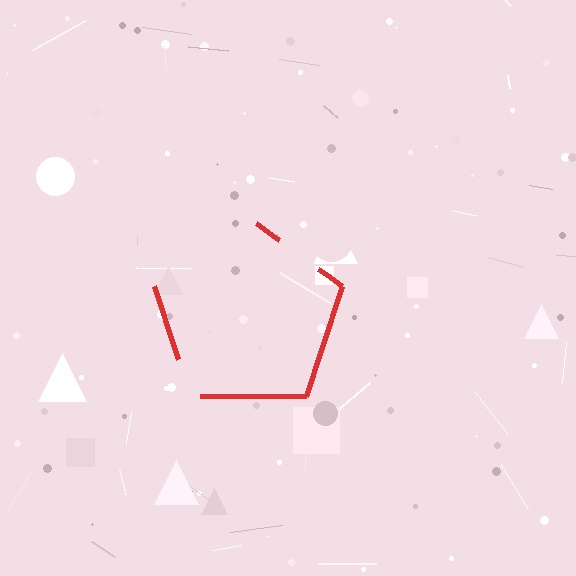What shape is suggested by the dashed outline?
The dashed outline suggests a pentagon.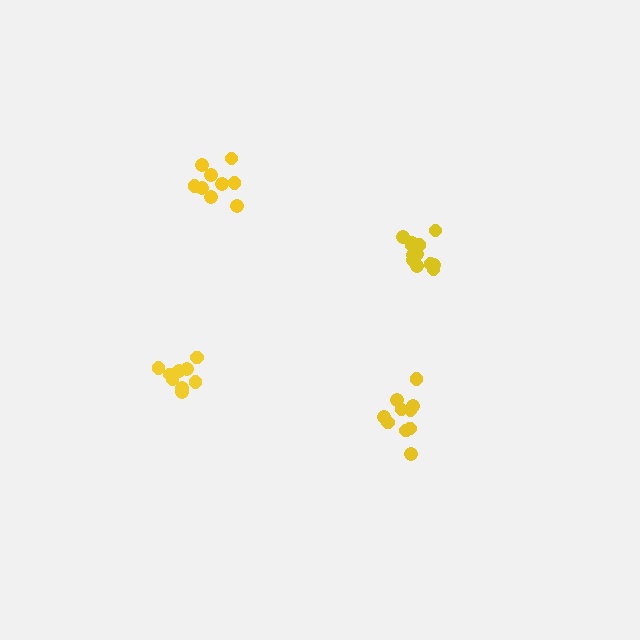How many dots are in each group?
Group 1: 9 dots, Group 2: 10 dots, Group 3: 9 dots, Group 4: 13 dots (41 total).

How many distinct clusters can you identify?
There are 4 distinct clusters.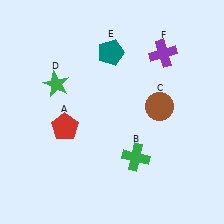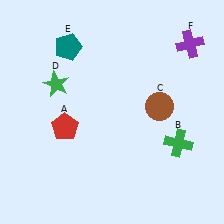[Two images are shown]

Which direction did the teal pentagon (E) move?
The teal pentagon (E) moved left.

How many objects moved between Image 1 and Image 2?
3 objects moved between the two images.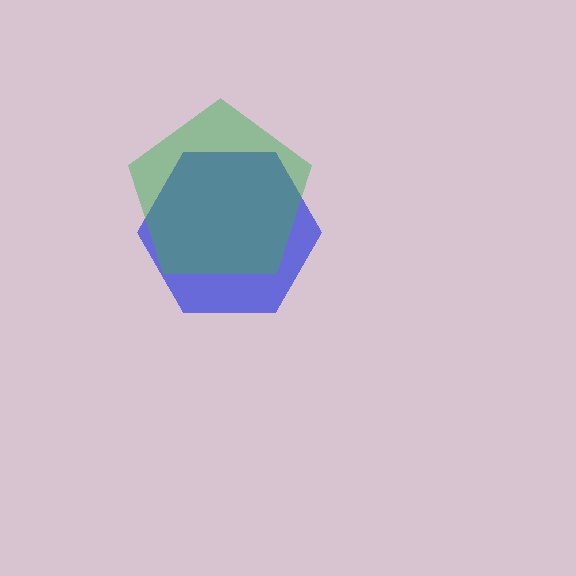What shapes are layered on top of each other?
The layered shapes are: a blue hexagon, a green pentagon.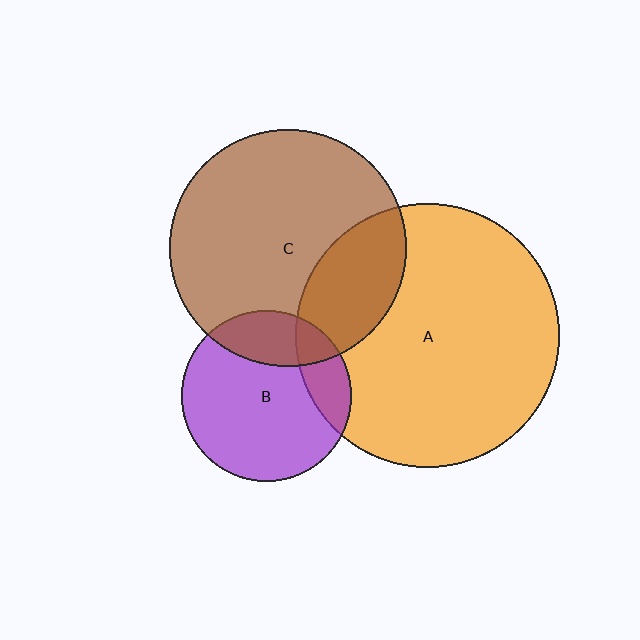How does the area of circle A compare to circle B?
Approximately 2.4 times.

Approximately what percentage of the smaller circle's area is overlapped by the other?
Approximately 20%.